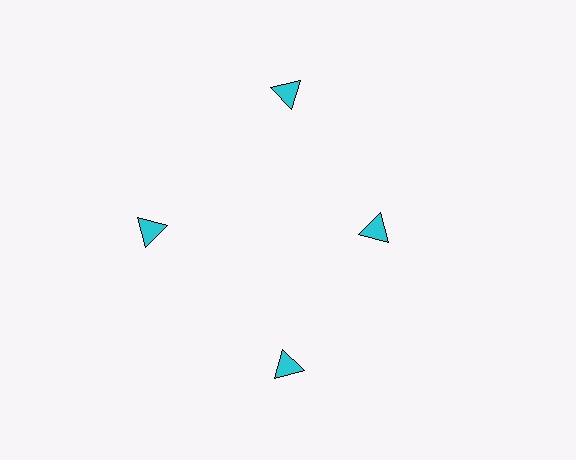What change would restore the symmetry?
The symmetry would be restored by moving it outward, back onto the ring so that all 4 triangles sit at equal angles and equal distance from the center.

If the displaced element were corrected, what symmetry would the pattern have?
It would have 4-fold rotational symmetry — the pattern would map onto itself every 90 degrees.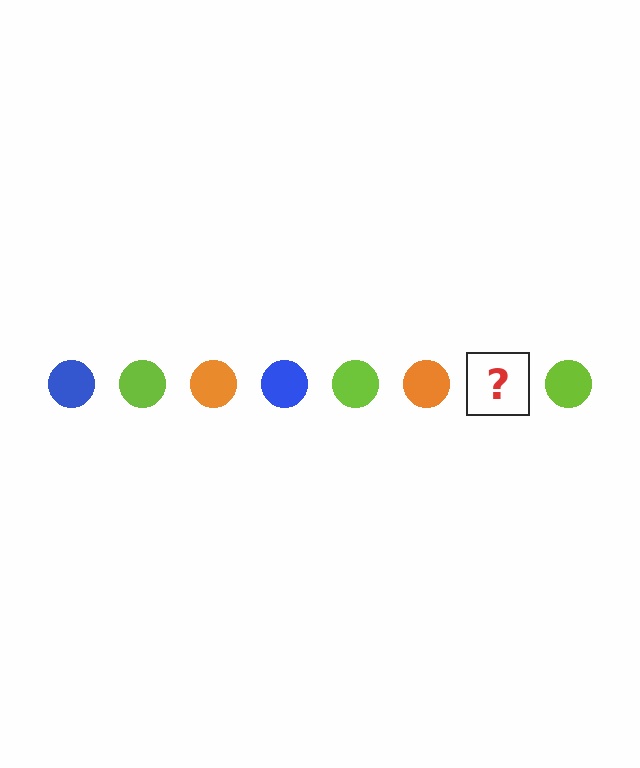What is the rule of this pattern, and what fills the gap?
The rule is that the pattern cycles through blue, lime, orange circles. The gap should be filled with a blue circle.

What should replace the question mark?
The question mark should be replaced with a blue circle.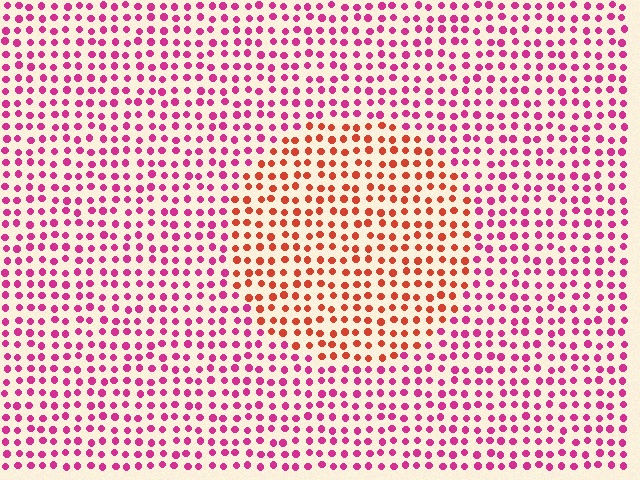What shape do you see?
I see a circle.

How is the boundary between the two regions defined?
The boundary is defined purely by a slight shift in hue (about 43 degrees). Spacing, size, and orientation are identical on both sides.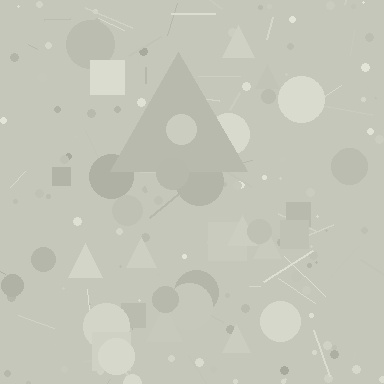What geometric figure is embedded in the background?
A triangle is embedded in the background.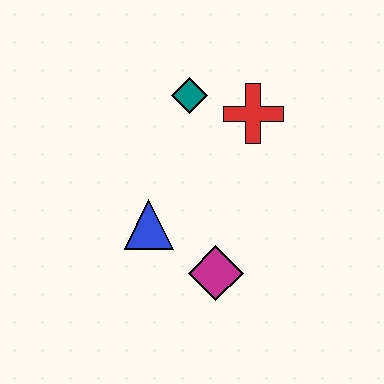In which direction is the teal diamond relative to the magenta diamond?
The teal diamond is above the magenta diamond.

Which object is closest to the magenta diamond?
The blue triangle is closest to the magenta diamond.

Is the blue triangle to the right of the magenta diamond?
No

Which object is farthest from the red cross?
The magenta diamond is farthest from the red cross.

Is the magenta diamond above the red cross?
No